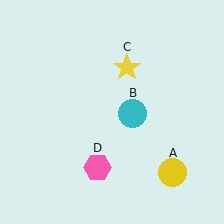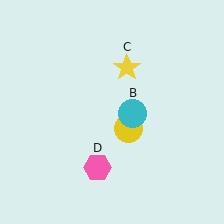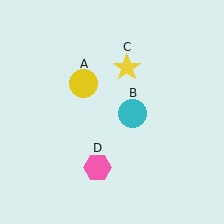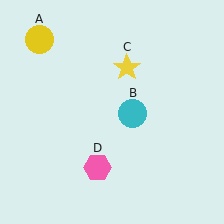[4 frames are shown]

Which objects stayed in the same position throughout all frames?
Cyan circle (object B) and yellow star (object C) and pink hexagon (object D) remained stationary.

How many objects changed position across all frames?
1 object changed position: yellow circle (object A).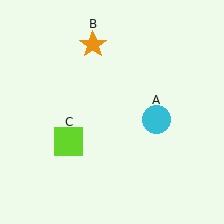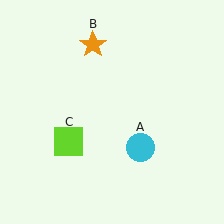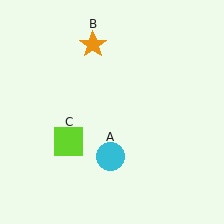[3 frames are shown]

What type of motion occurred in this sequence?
The cyan circle (object A) rotated clockwise around the center of the scene.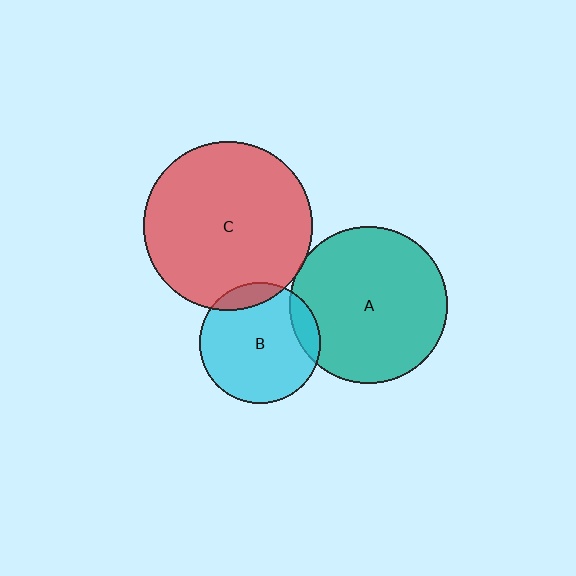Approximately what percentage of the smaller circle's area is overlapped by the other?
Approximately 10%.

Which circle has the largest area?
Circle C (red).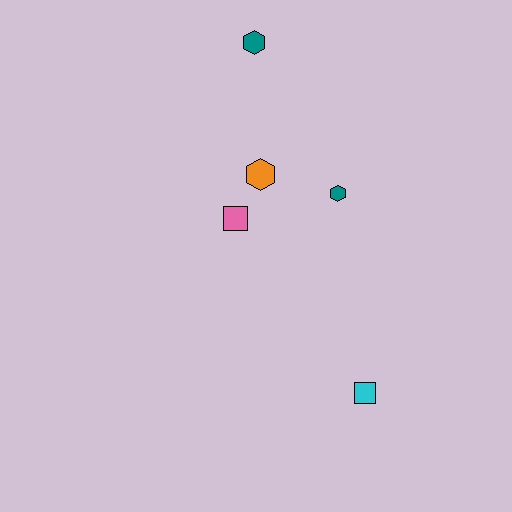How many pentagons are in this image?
There are no pentagons.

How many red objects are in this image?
There are no red objects.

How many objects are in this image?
There are 5 objects.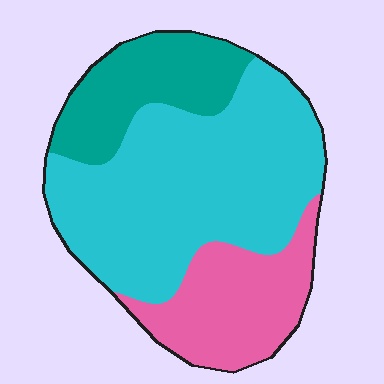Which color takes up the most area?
Cyan, at roughly 55%.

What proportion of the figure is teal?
Teal takes up about one fifth (1/5) of the figure.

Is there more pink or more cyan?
Cyan.